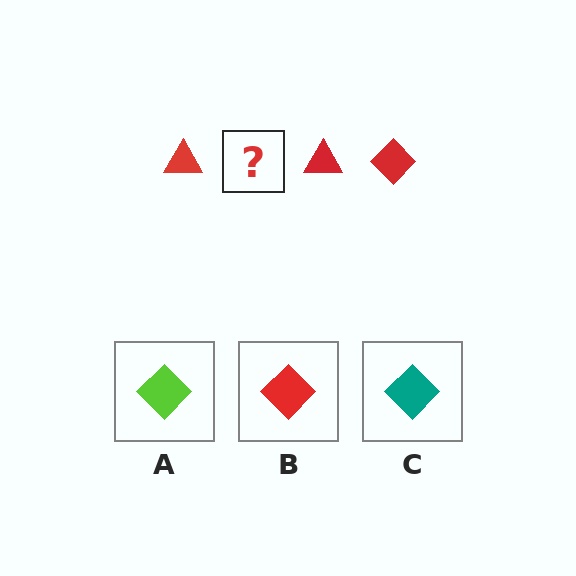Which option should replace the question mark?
Option B.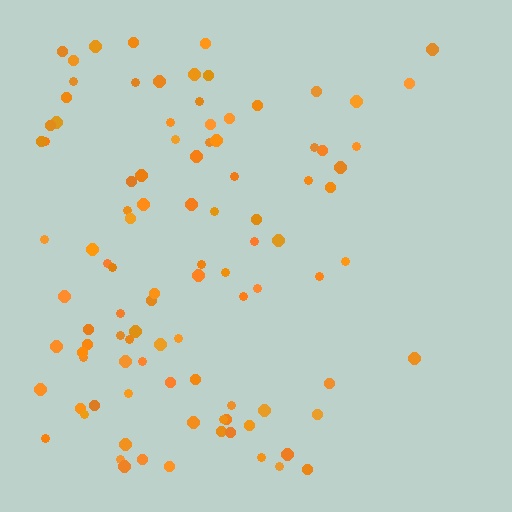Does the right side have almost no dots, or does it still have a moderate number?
Still a moderate number, just noticeably fewer than the left.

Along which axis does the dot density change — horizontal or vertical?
Horizontal.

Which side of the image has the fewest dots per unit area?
The right.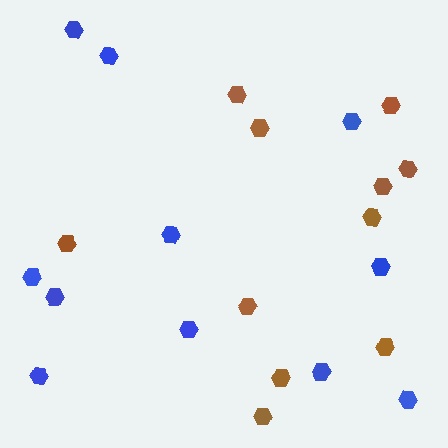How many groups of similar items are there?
There are 2 groups: one group of blue hexagons (11) and one group of brown hexagons (11).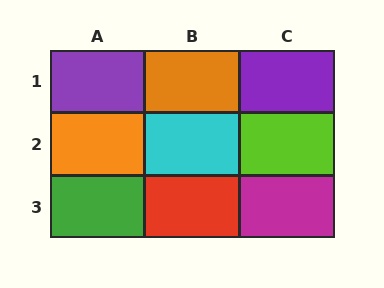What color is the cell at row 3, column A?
Green.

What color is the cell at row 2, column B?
Cyan.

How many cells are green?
1 cell is green.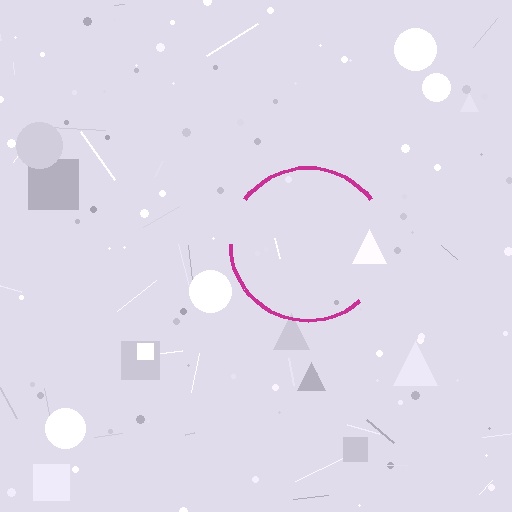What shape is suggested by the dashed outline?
The dashed outline suggests a circle.